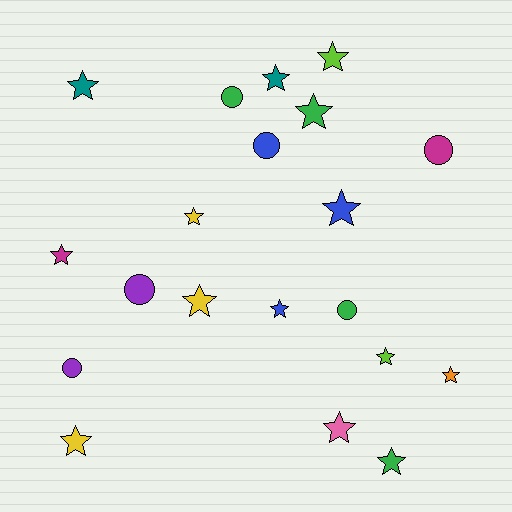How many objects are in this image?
There are 20 objects.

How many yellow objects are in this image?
There are 3 yellow objects.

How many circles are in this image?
There are 6 circles.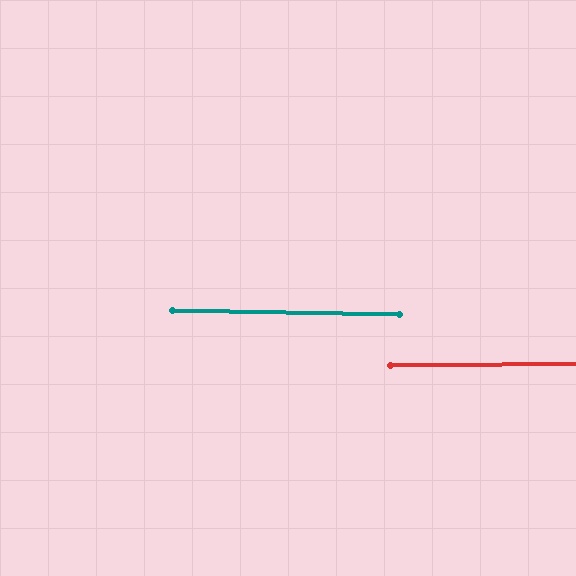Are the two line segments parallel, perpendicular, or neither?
Parallel — their directions differ by only 1.4°.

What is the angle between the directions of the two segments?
Approximately 1 degree.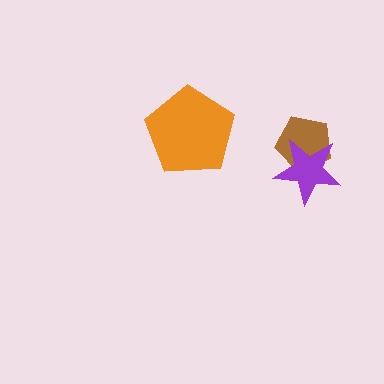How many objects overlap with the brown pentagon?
1 object overlaps with the brown pentagon.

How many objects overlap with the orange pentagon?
0 objects overlap with the orange pentagon.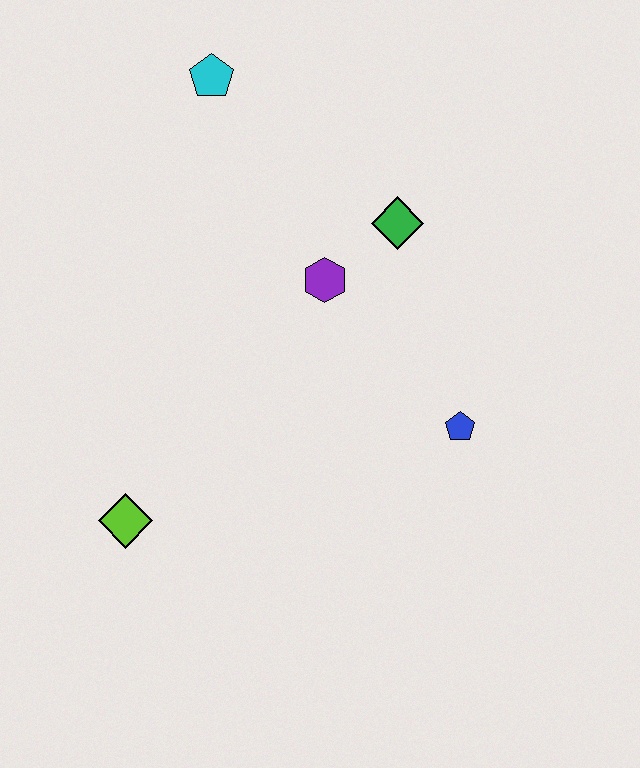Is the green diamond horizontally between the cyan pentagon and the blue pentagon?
Yes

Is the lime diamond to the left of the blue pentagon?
Yes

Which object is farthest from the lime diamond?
The cyan pentagon is farthest from the lime diamond.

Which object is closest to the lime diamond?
The purple hexagon is closest to the lime diamond.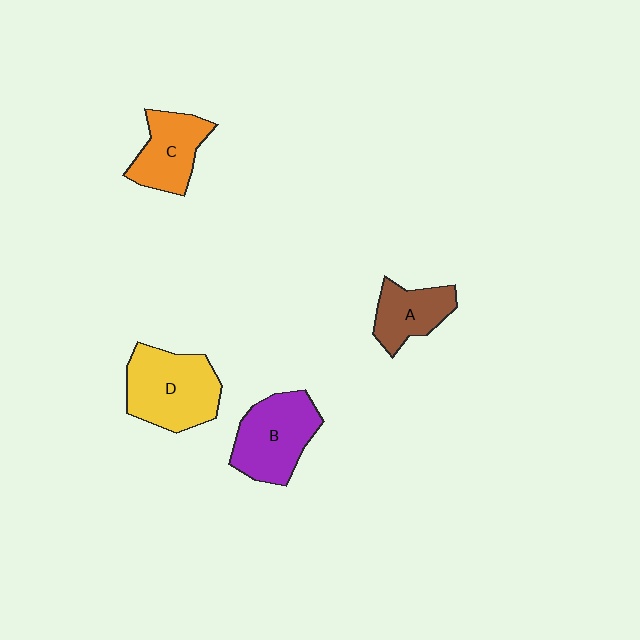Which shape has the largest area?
Shape D (yellow).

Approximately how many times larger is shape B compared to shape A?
Approximately 1.5 times.